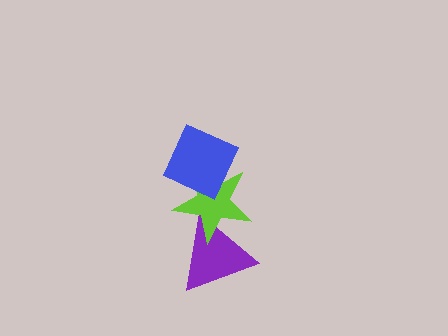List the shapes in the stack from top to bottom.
From top to bottom: the blue diamond, the lime star, the purple triangle.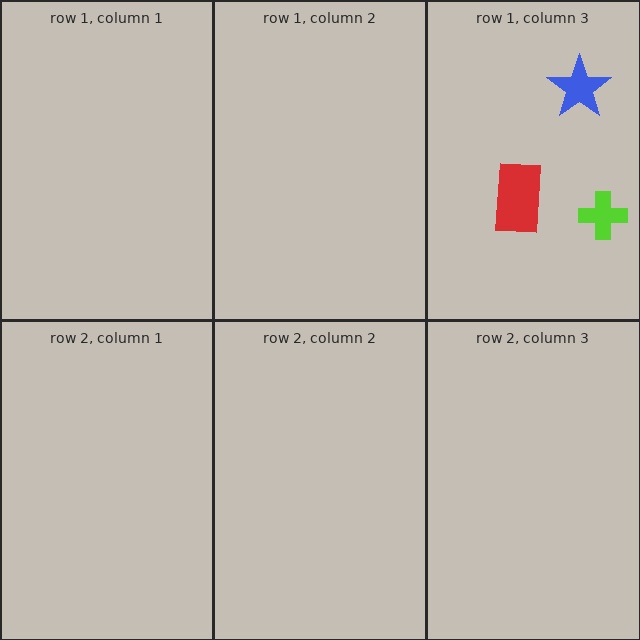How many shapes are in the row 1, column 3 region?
3.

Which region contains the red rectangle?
The row 1, column 3 region.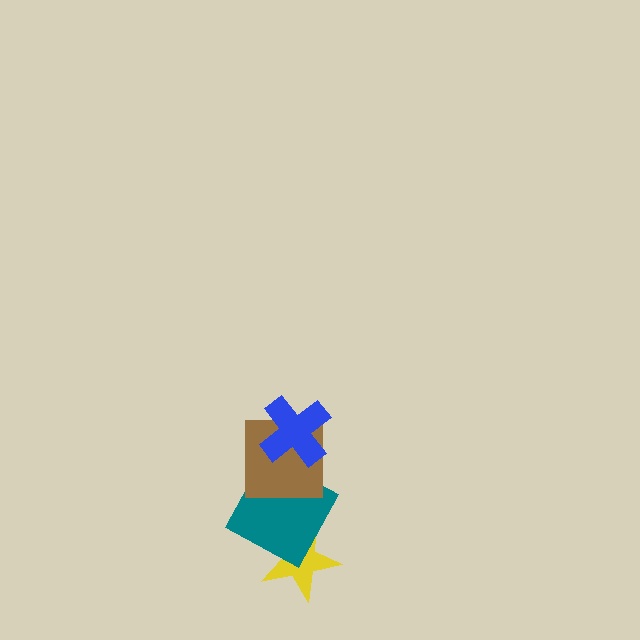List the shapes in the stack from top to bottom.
From top to bottom: the blue cross, the brown square, the teal square, the yellow star.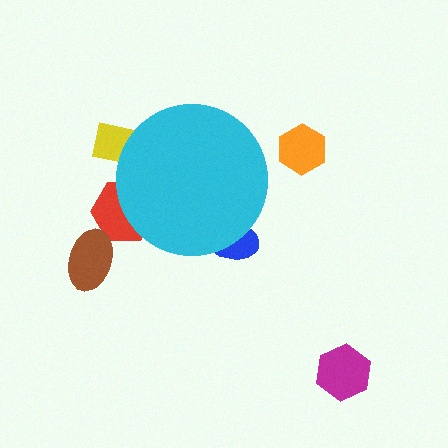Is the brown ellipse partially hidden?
No, the brown ellipse is fully visible.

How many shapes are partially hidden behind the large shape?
3 shapes are partially hidden.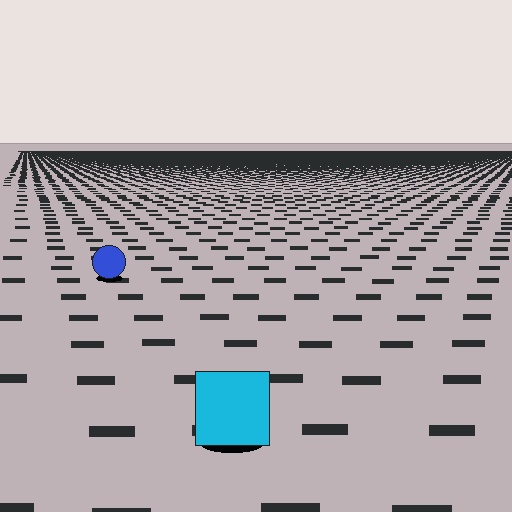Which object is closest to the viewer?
The cyan square is closest. The texture marks near it are larger and more spread out.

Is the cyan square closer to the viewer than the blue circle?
Yes. The cyan square is closer — you can tell from the texture gradient: the ground texture is coarser near it.